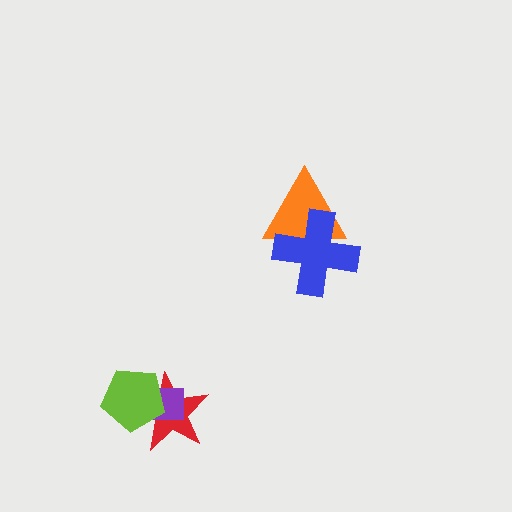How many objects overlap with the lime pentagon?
2 objects overlap with the lime pentagon.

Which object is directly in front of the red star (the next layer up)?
The purple rectangle is directly in front of the red star.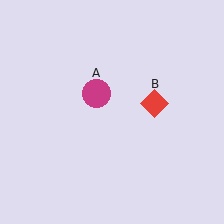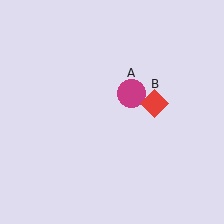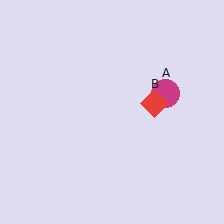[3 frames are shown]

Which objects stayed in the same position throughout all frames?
Red diamond (object B) remained stationary.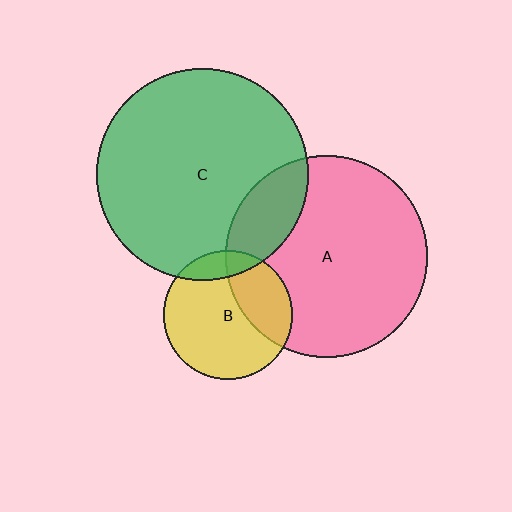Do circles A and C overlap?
Yes.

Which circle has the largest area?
Circle C (green).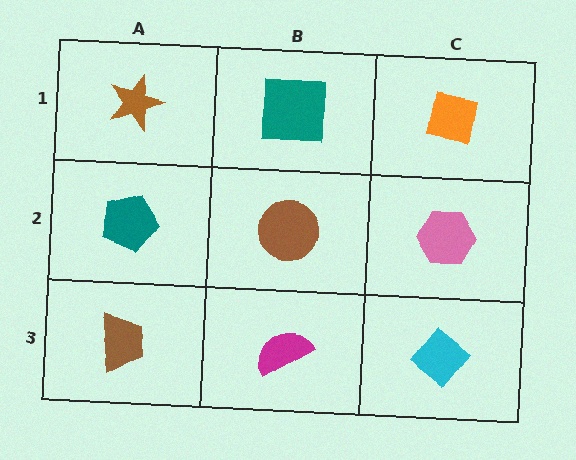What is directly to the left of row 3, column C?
A magenta semicircle.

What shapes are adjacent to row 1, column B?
A brown circle (row 2, column B), a brown star (row 1, column A), an orange square (row 1, column C).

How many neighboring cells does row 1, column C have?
2.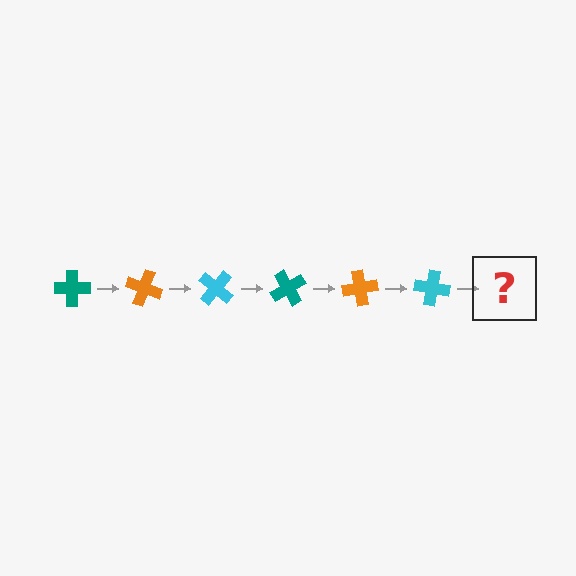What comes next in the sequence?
The next element should be a teal cross, rotated 120 degrees from the start.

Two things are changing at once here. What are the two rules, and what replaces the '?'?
The two rules are that it rotates 20 degrees each step and the color cycles through teal, orange, and cyan. The '?' should be a teal cross, rotated 120 degrees from the start.